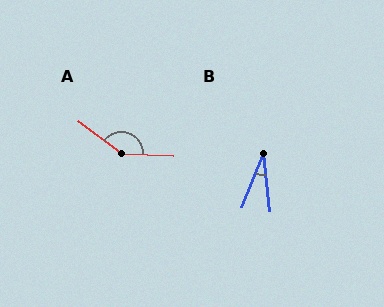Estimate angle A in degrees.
Approximately 145 degrees.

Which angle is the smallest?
B, at approximately 28 degrees.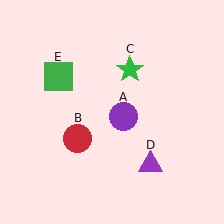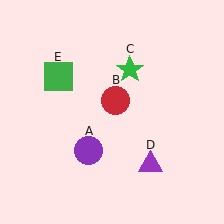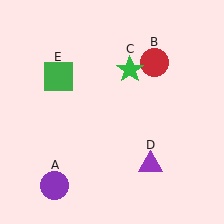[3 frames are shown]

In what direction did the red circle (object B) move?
The red circle (object B) moved up and to the right.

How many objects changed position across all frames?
2 objects changed position: purple circle (object A), red circle (object B).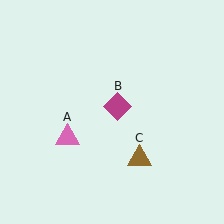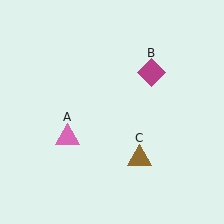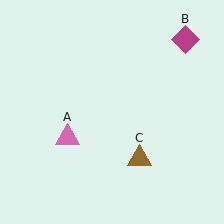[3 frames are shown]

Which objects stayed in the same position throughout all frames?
Pink triangle (object A) and brown triangle (object C) remained stationary.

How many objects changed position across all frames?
1 object changed position: magenta diamond (object B).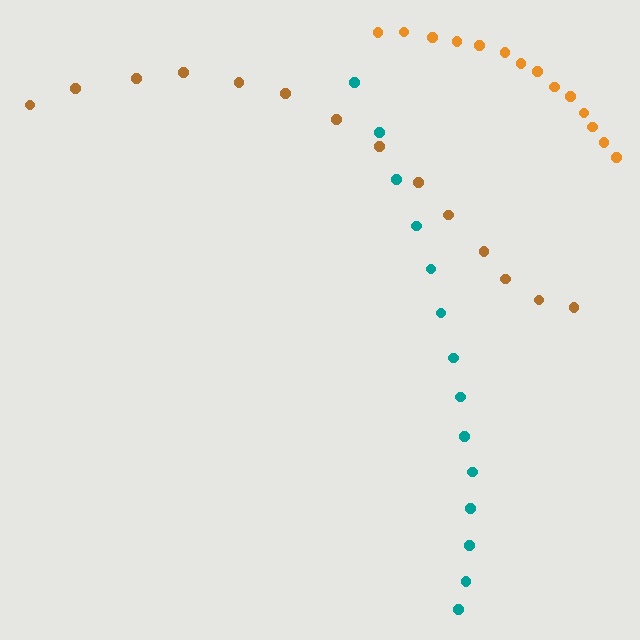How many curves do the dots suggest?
There are 3 distinct paths.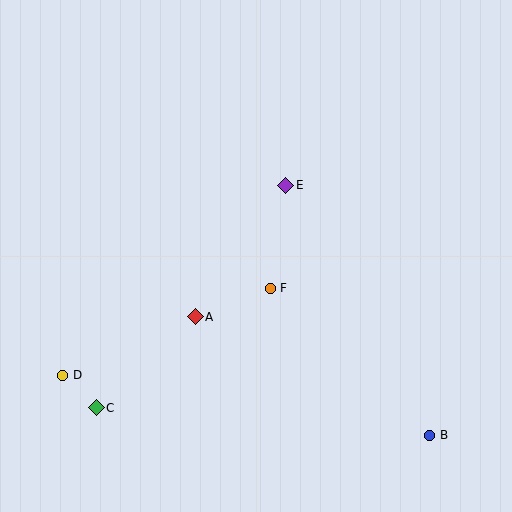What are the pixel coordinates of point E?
Point E is at (286, 185).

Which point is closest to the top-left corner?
Point E is closest to the top-left corner.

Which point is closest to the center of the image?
Point F at (270, 288) is closest to the center.